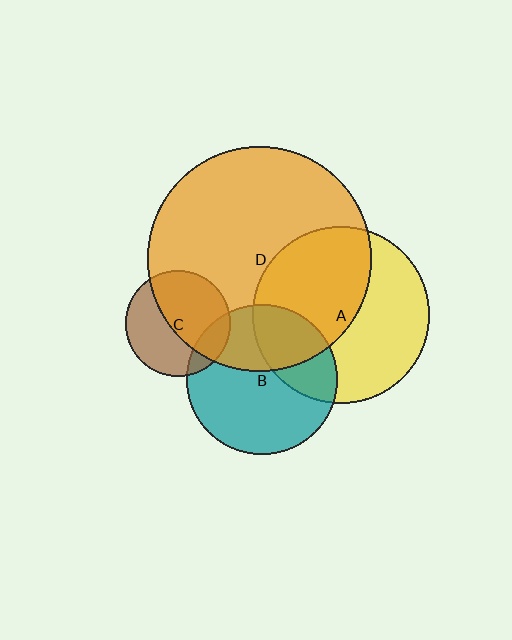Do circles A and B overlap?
Yes.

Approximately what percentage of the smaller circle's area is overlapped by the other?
Approximately 30%.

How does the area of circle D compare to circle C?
Approximately 4.5 times.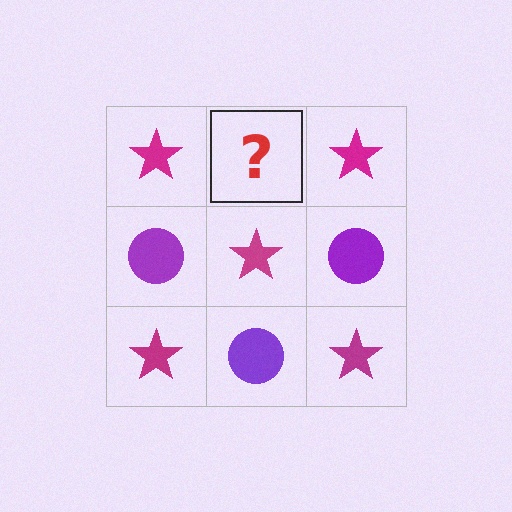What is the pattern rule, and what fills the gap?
The rule is that it alternates magenta star and purple circle in a checkerboard pattern. The gap should be filled with a purple circle.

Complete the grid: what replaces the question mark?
The question mark should be replaced with a purple circle.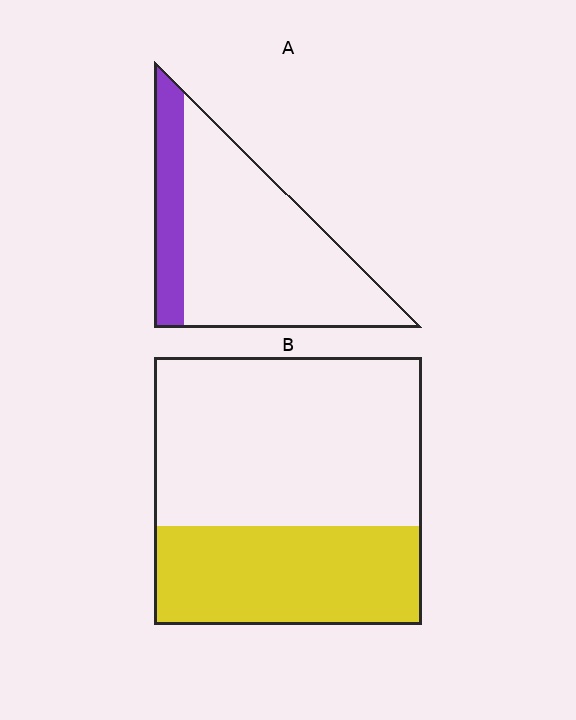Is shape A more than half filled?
No.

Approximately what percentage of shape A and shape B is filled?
A is approximately 20% and B is approximately 35%.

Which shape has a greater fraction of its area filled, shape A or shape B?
Shape B.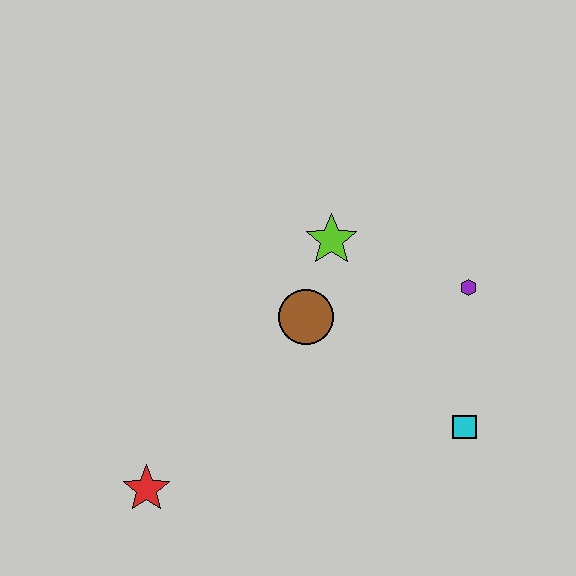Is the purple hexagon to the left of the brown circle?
No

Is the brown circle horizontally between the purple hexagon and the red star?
Yes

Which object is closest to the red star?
The brown circle is closest to the red star.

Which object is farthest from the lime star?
The red star is farthest from the lime star.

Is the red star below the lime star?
Yes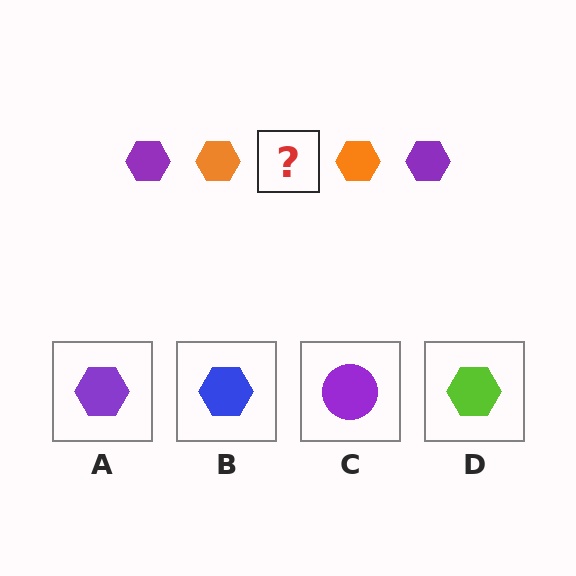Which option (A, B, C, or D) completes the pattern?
A.